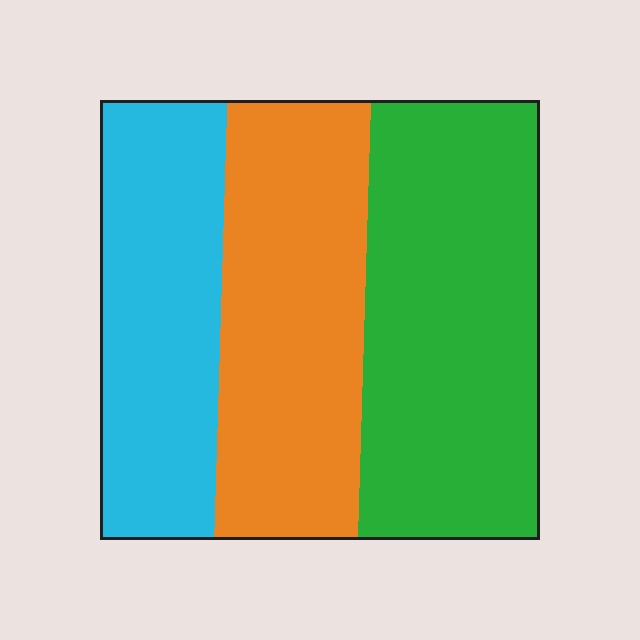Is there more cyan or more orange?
Orange.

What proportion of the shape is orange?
Orange takes up about one third (1/3) of the shape.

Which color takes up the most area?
Green, at roughly 40%.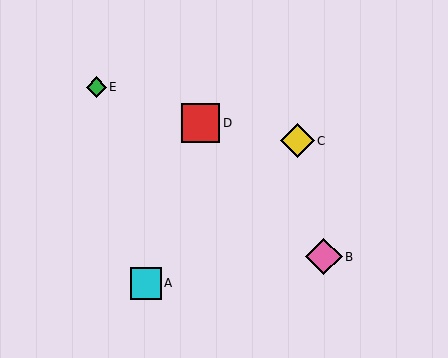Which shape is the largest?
The red square (labeled D) is the largest.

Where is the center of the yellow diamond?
The center of the yellow diamond is at (297, 141).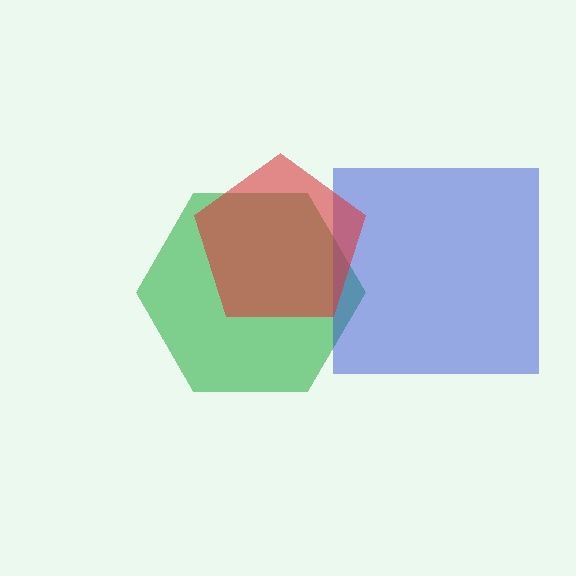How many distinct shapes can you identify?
There are 3 distinct shapes: a green hexagon, a blue square, a red pentagon.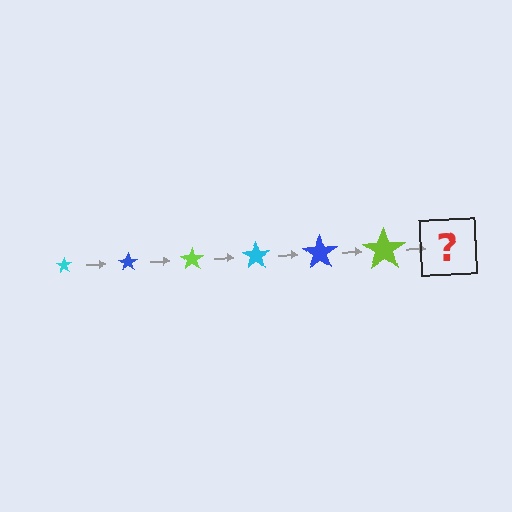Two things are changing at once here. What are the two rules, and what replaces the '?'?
The two rules are that the star grows larger each step and the color cycles through cyan, blue, and lime. The '?' should be a cyan star, larger than the previous one.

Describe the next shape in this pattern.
It should be a cyan star, larger than the previous one.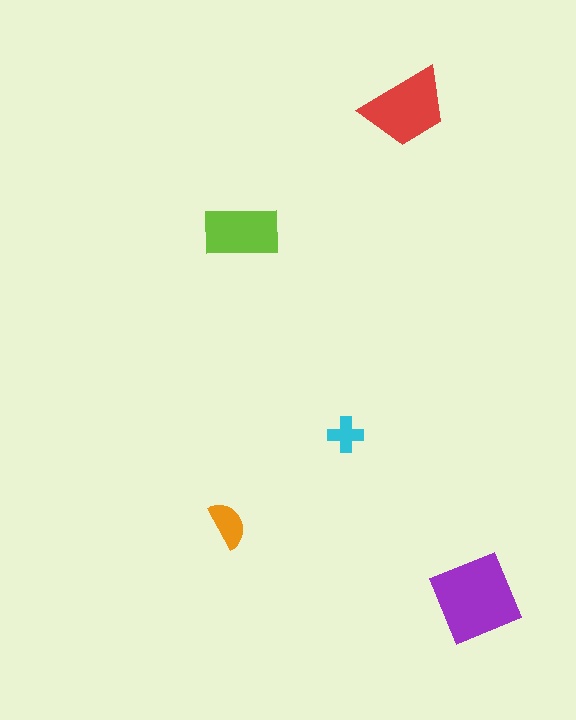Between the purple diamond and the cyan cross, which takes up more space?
The purple diamond.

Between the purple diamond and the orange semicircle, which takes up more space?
The purple diamond.